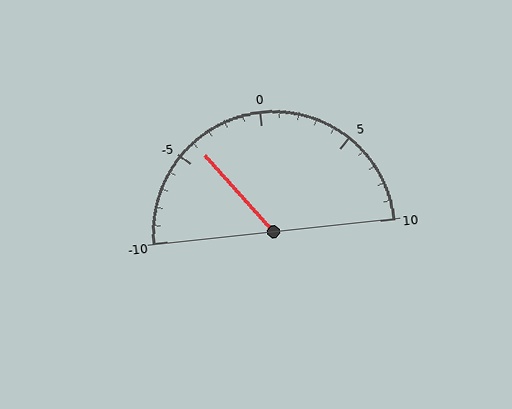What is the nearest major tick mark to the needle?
The nearest major tick mark is -5.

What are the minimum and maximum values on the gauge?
The gauge ranges from -10 to 10.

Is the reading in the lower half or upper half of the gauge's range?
The reading is in the lower half of the range (-10 to 10).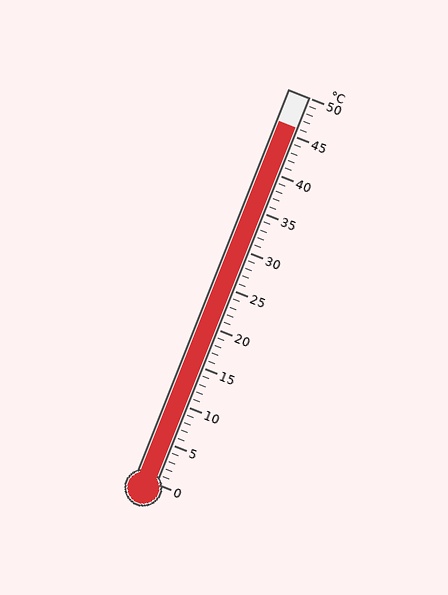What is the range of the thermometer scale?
The thermometer scale ranges from 0°C to 50°C.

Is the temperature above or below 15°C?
The temperature is above 15°C.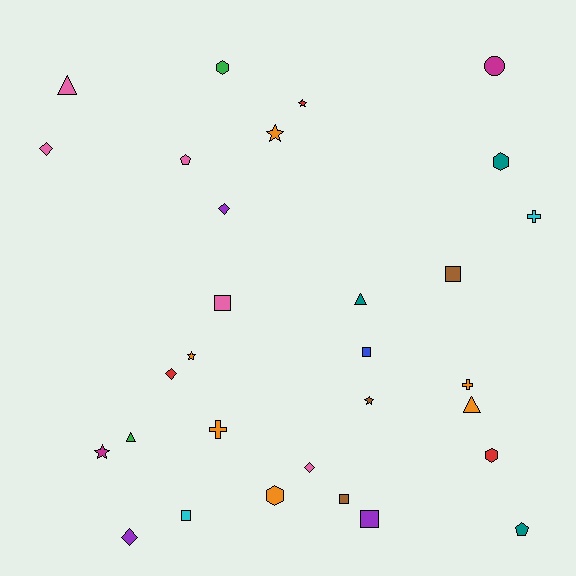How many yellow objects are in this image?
There are no yellow objects.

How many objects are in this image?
There are 30 objects.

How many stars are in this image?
There are 5 stars.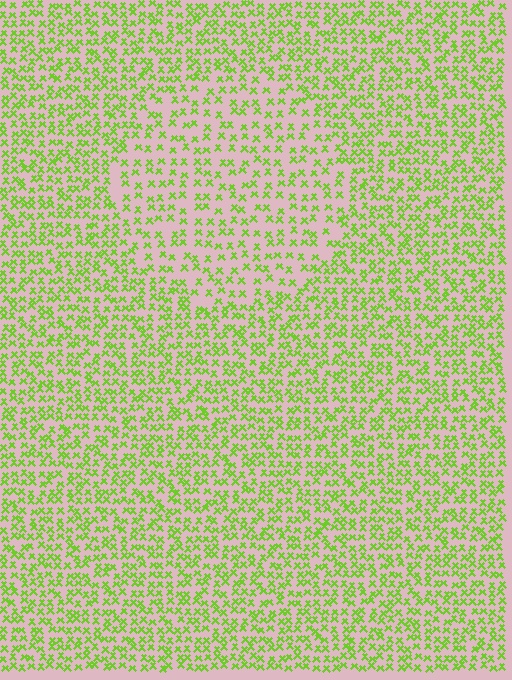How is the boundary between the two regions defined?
The boundary is defined by a change in element density (approximately 1.7x ratio). All elements are the same color, size, and shape.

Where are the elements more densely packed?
The elements are more densely packed outside the circle boundary.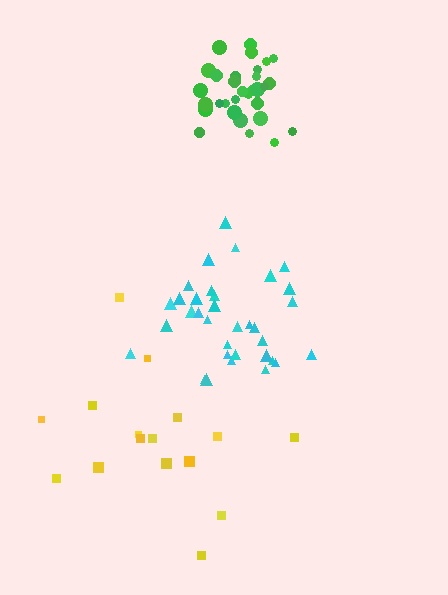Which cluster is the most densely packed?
Green.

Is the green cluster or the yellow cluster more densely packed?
Green.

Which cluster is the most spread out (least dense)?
Yellow.